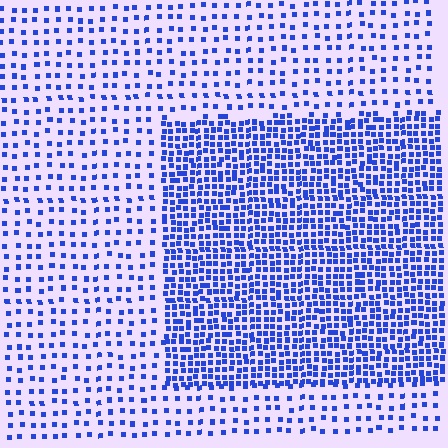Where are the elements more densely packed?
The elements are more densely packed inside the rectangle boundary.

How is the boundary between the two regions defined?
The boundary is defined by a change in element density (approximately 2.5x ratio). All elements are the same color, size, and shape.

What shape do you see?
I see a rectangle.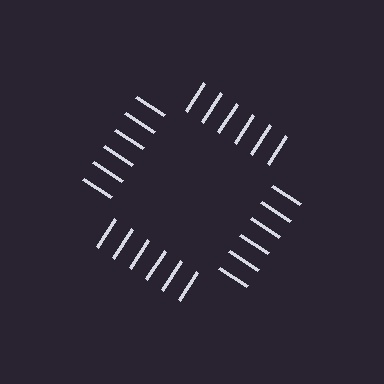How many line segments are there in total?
24 — 6 along each of the 4 edges.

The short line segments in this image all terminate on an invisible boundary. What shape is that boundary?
An illusory square — the line segments terminate on its edges but no continuous stroke is drawn.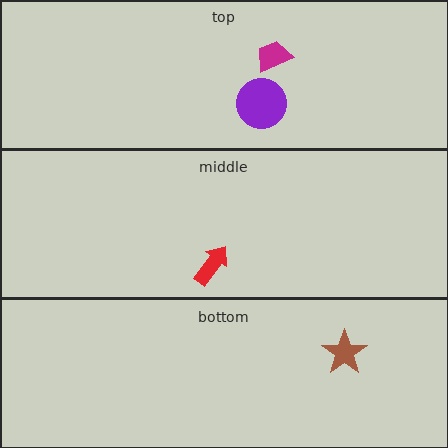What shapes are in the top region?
The purple circle, the magenta trapezoid.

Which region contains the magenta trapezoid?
The top region.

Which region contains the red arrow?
The middle region.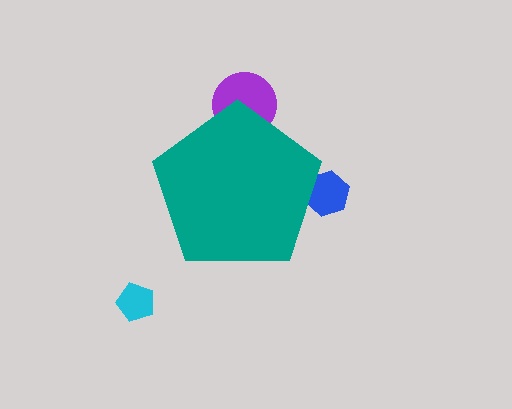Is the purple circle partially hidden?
Yes, the purple circle is partially hidden behind the teal pentagon.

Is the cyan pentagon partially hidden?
No, the cyan pentagon is fully visible.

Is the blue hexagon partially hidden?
Yes, the blue hexagon is partially hidden behind the teal pentagon.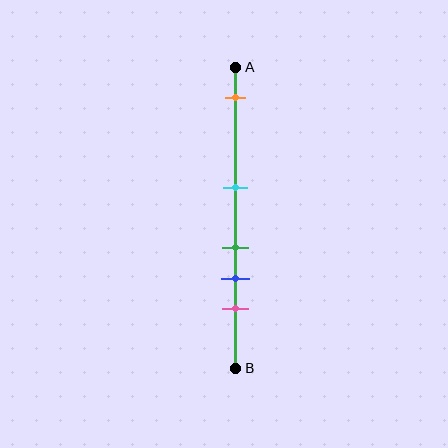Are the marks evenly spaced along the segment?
No, the marks are not evenly spaced.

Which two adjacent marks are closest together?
The green and blue marks are the closest adjacent pair.